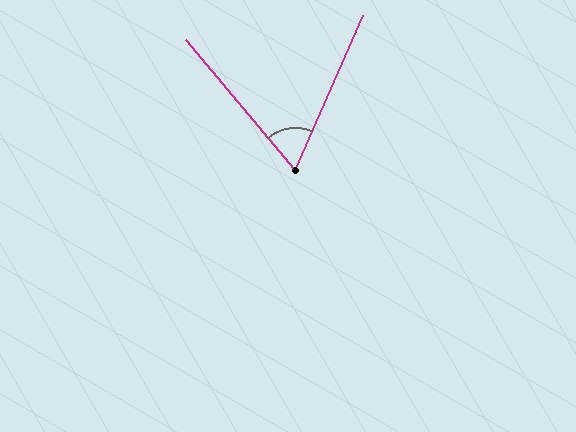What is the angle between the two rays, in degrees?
Approximately 64 degrees.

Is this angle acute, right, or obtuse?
It is acute.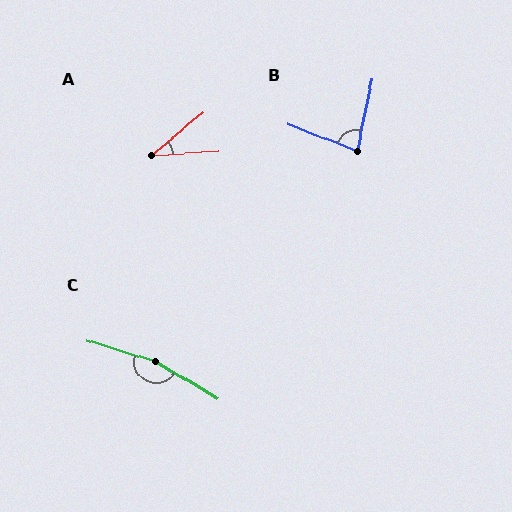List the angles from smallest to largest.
A (36°), B (80°), C (166°).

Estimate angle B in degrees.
Approximately 80 degrees.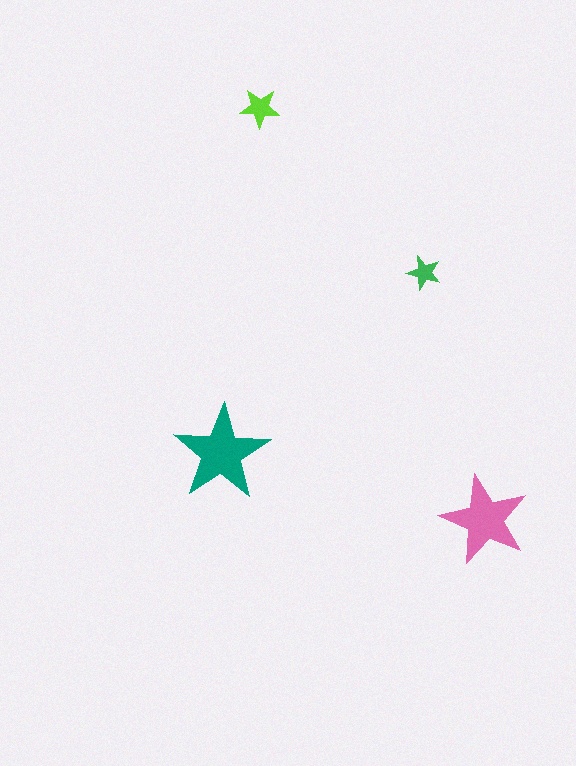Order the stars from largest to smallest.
the teal one, the pink one, the lime one, the green one.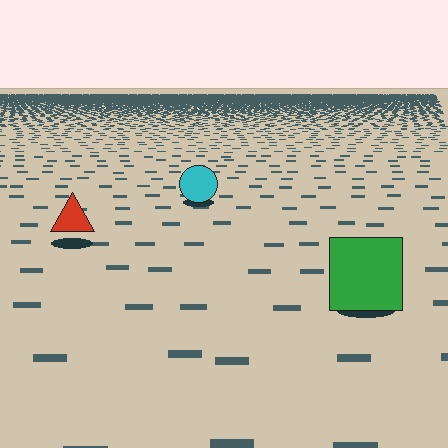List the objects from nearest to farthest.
From nearest to farthest: the green square, the red triangle, the cyan circle.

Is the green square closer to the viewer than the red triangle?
Yes. The green square is closer — you can tell from the texture gradient: the ground texture is coarser near it.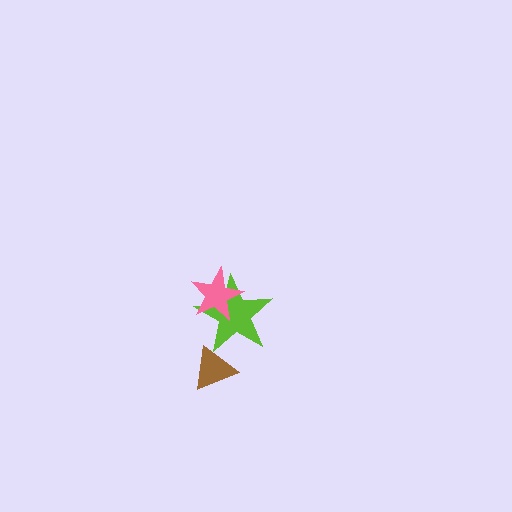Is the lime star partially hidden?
Yes, it is partially covered by another shape.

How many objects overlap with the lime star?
2 objects overlap with the lime star.